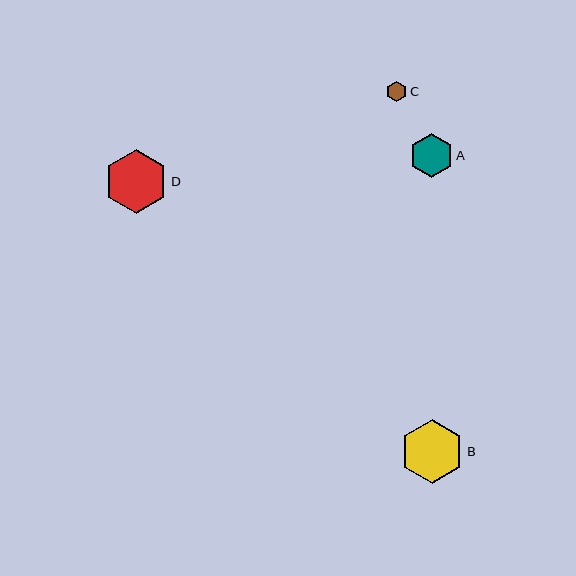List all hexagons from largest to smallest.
From largest to smallest: D, B, A, C.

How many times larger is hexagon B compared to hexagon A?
Hexagon B is approximately 1.5 times the size of hexagon A.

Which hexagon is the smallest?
Hexagon C is the smallest with a size of approximately 21 pixels.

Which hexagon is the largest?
Hexagon D is the largest with a size of approximately 64 pixels.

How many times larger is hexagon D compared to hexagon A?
Hexagon D is approximately 1.5 times the size of hexagon A.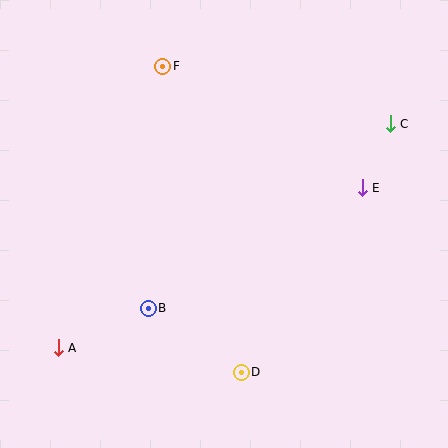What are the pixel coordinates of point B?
Point B is at (148, 308).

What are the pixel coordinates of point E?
Point E is at (362, 188).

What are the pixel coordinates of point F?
Point F is at (163, 66).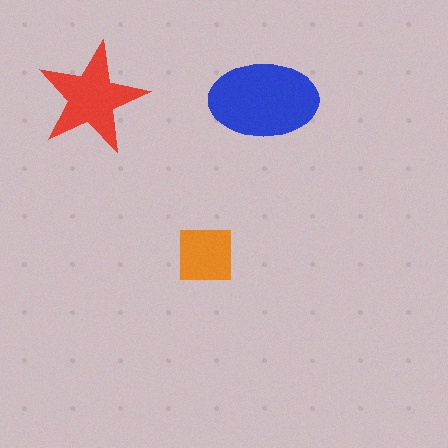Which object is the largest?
The blue ellipse.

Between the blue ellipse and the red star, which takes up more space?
The blue ellipse.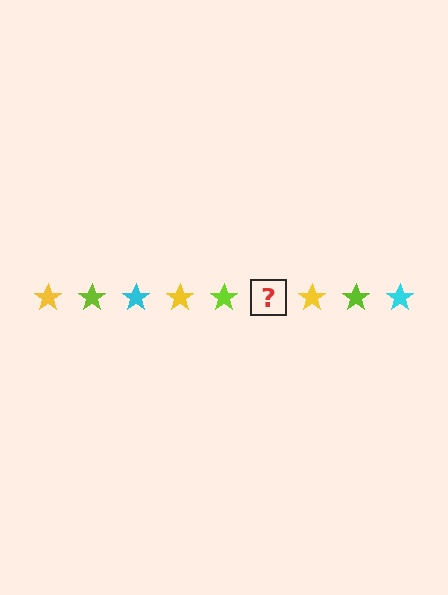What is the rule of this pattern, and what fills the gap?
The rule is that the pattern cycles through yellow, lime, cyan stars. The gap should be filled with a cyan star.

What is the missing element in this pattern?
The missing element is a cyan star.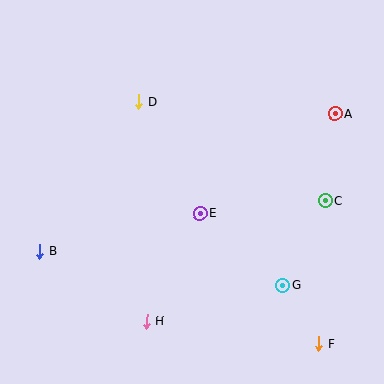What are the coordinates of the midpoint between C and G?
The midpoint between C and G is at (304, 243).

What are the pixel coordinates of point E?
Point E is at (200, 213).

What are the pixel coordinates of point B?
Point B is at (39, 251).